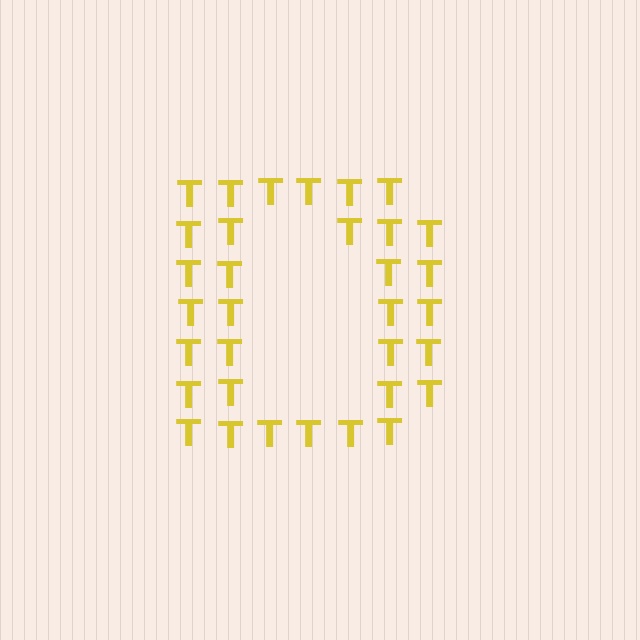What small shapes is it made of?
It is made of small letter T's.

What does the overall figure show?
The overall figure shows the letter D.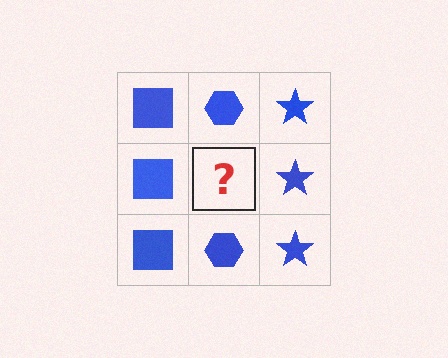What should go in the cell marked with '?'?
The missing cell should contain a blue hexagon.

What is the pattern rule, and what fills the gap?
The rule is that each column has a consistent shape. The gap should be filled with a blue hexagon.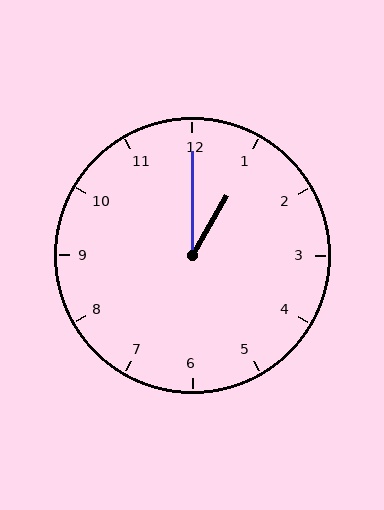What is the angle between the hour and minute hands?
Approximately 30 degrees.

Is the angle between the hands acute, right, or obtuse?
It is acute.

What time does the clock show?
1:00.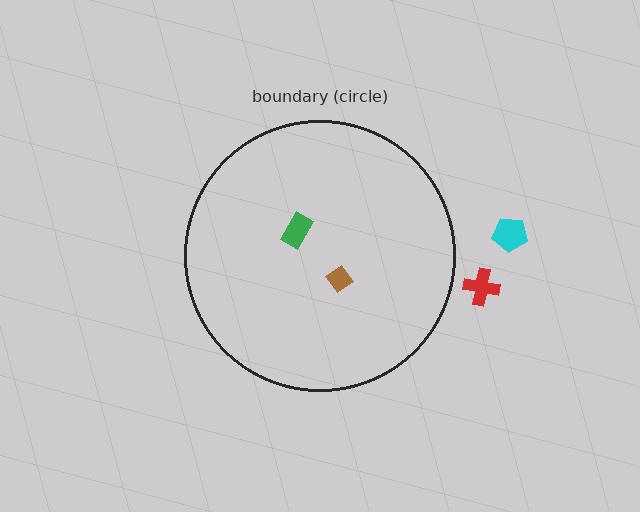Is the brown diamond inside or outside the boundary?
Inside.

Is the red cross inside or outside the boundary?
Outside.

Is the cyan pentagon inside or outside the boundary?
Outside.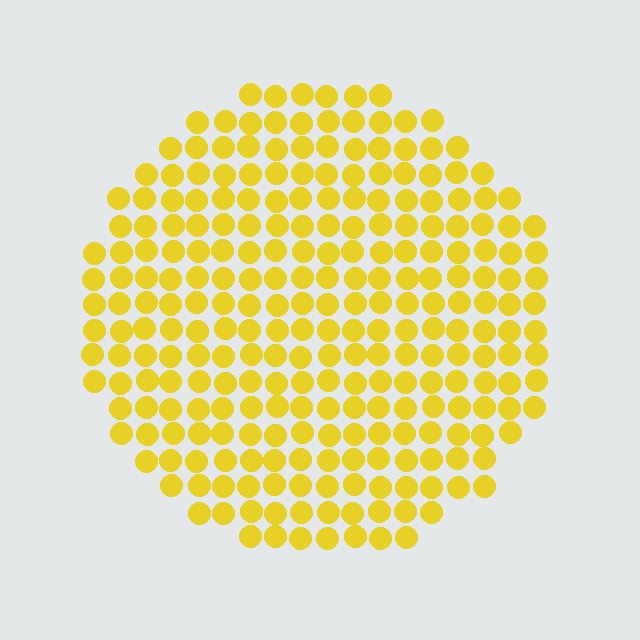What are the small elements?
The small elements are circles.